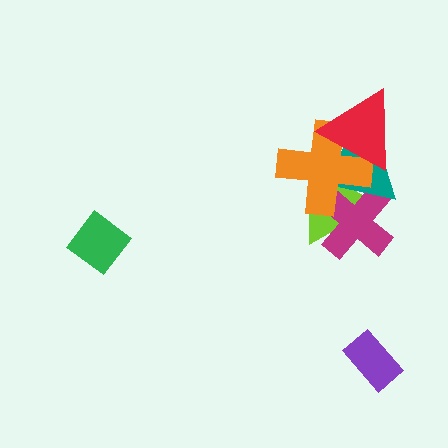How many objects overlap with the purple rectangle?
0 objects overlap with the purple rectangle.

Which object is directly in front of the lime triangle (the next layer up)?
The magenta cross is directly in front of the lime triangle.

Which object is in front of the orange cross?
The red triangle is in front of the orange cross.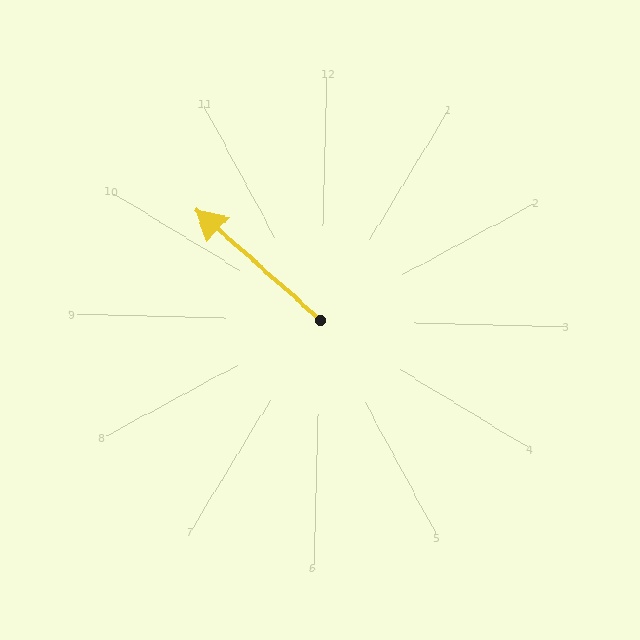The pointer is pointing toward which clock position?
Roughly 10 o'clock.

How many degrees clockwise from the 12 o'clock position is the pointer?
Approximately 310 degrees.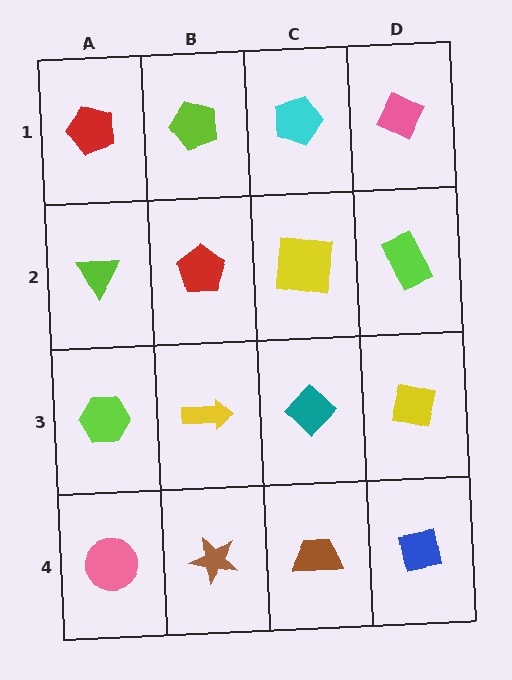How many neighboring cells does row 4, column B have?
3.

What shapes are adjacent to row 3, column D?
A lime rectangle (row 2, column D), a blue square (row 4, column D), a teal diamond (row 3, column C).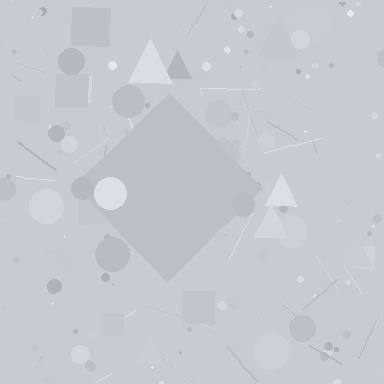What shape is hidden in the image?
A diamond is hidden in the image.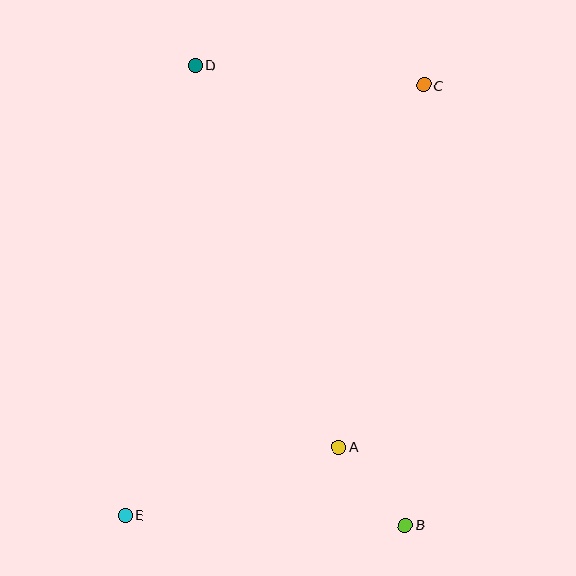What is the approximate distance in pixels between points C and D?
The distance between C and D is approximately 229 pixels.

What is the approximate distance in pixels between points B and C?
The distance between B and C is approximately 441 pixels.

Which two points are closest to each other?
Points A and B are closest to each other.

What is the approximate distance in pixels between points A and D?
The distance between A and D is approximately 408 pixels.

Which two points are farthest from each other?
Points C and E are farthest from each other.